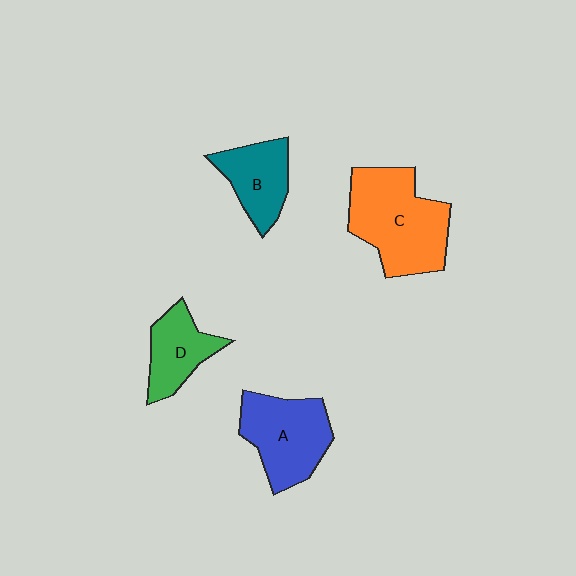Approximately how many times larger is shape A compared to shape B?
Approximately 1.4 times.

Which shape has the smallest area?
Shape D (green).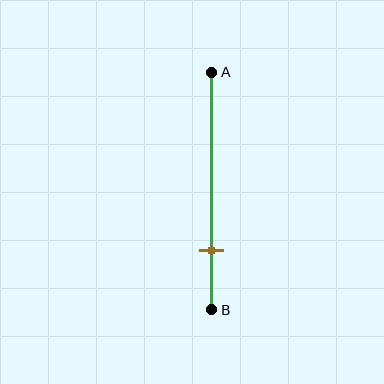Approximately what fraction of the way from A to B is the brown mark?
The brown mark is approximately 75% of the way from A to B.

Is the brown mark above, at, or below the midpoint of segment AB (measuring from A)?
The brown mark is below the midpoint of segment AB.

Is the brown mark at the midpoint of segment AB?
No, the mark is at about 75% from A, not at the 50% midpoint.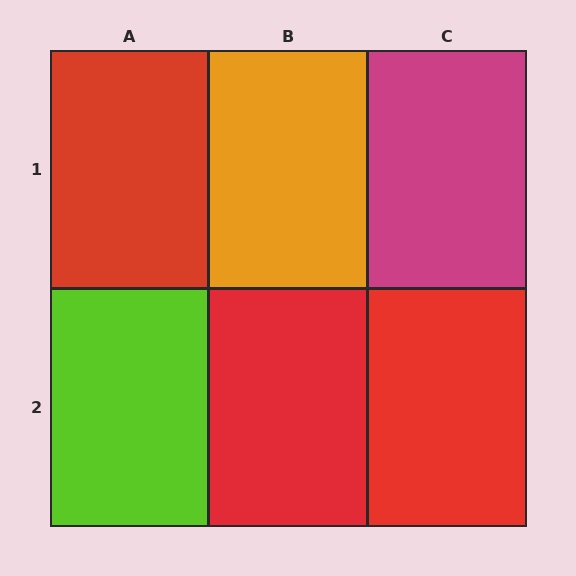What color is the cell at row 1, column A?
Red.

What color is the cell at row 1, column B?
Orange.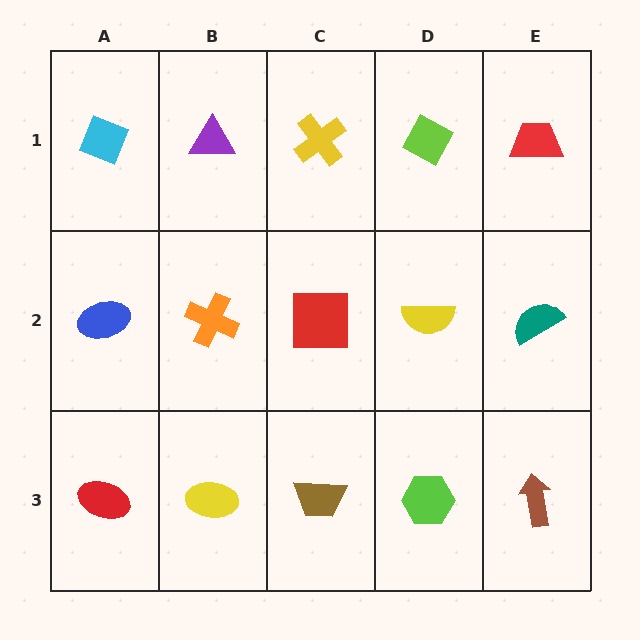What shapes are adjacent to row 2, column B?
A purple triangle (row 1, column B), a yellow ellipse (row 3, column B), a blue ellipse (row 2, column A), a red square (row 2, column C).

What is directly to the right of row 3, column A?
A yellow ellipse.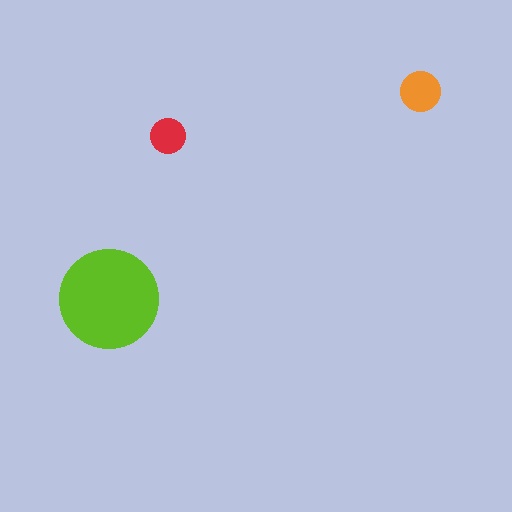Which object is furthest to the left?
The lime circle is leftmost.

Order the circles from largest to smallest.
the lime one, the orange one, the red one.